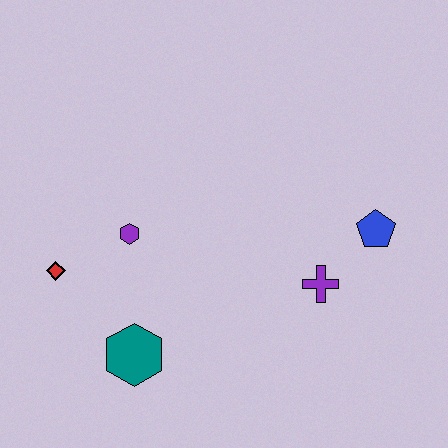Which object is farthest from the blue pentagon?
The red diamond is farthest from the blue pentagon.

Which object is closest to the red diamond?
The purple hexagon is closest to the red diamond.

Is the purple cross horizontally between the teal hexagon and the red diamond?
No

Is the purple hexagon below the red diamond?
No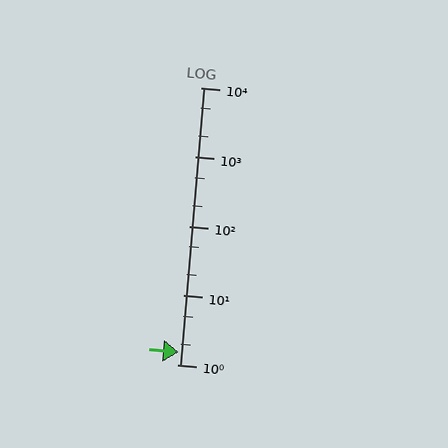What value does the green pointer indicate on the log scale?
The pointer indicates approximately 1.5.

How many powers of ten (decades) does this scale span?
The scale spans 4 decades, from 1 to 10000.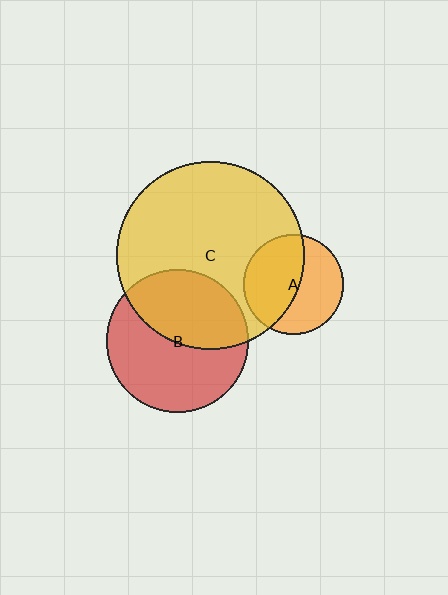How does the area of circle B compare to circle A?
Approximately 2.0 times.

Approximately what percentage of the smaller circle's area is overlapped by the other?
Approximately 45%.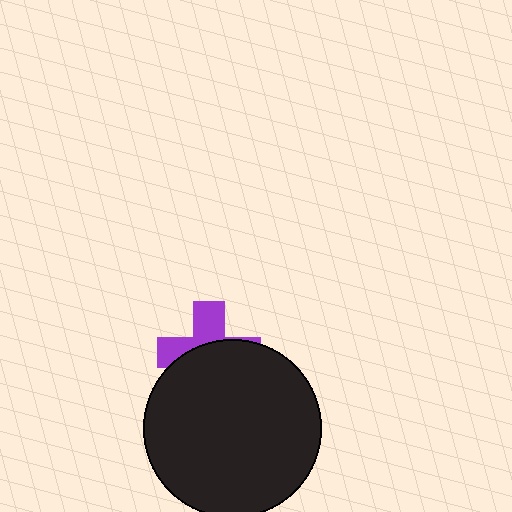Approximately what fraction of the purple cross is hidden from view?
Roughly 59% of the purple cross is hidden behind the black circle.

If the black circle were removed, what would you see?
You would see the complete purple cross.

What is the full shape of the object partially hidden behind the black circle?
The partially hidden object is a purple cross.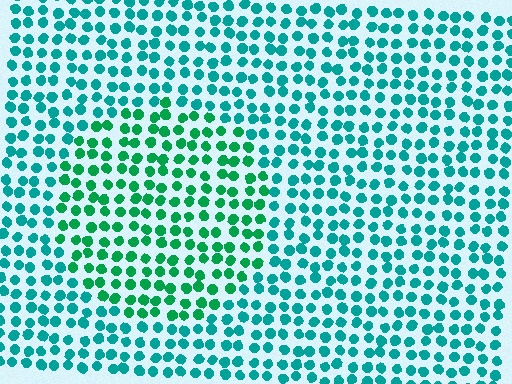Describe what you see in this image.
The image is filled with small teal elements in a uniform arrangement. A circle-shaped region is visible where the elements are tinted to a slightly different hue, forming a subtle color boundary.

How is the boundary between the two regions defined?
The boundary is defined purely by a slight shift in hue (about 30 degrees). Spacing, size, and orientation are identical on both sides.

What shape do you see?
I see a circle.